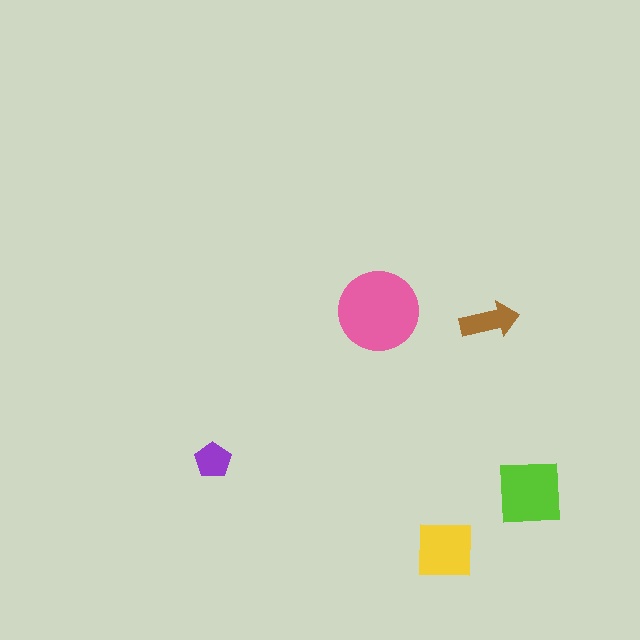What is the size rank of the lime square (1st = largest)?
2nd.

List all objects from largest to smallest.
The pink circle, the lime square, the yellow square, the brown arrow, the purple pentagon.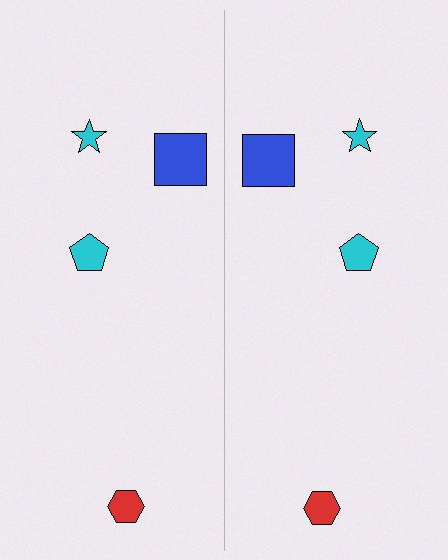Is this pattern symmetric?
Yes, this pattern has bilateral (reflection) symmetry.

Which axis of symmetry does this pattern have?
The pattern has a vertical axis of symmetry running through the center of the image.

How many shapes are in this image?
There are 8 shapes in this image.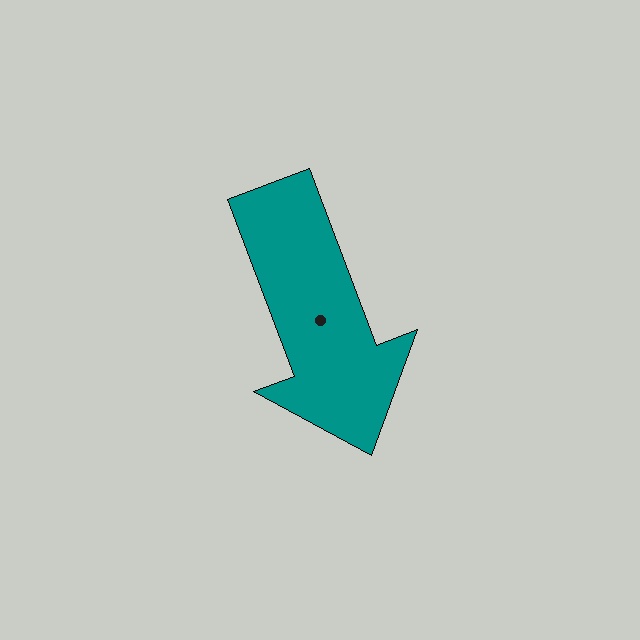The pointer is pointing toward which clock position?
Roughly 5 o'clock.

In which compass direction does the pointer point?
South.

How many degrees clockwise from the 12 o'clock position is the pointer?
Approximately 159 degrees.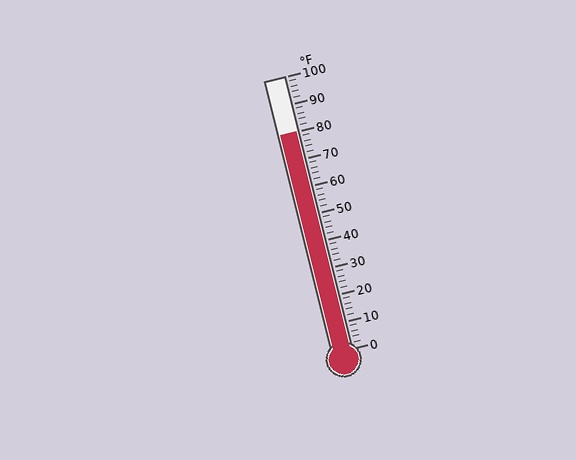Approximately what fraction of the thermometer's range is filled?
The thermometer is filled to approximately 80% of its range.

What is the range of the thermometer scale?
The thermometer scale ranges from 0°F to 100°F.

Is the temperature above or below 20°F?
The temperature is above 20°F.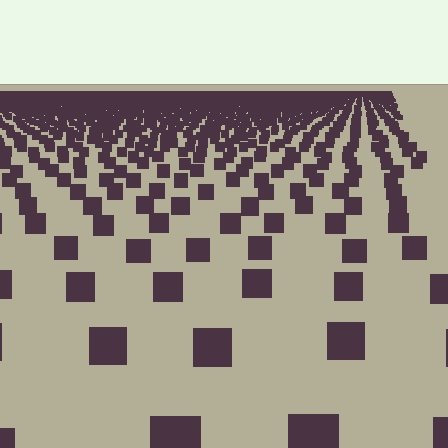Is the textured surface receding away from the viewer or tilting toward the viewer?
The surface is receding away from the viewer. Texture elements get smaller and denser toward the top.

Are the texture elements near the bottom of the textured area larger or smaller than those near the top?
Larger. Near the bottom, elements are closer to the viewer and appear at a bigger on-screen size.